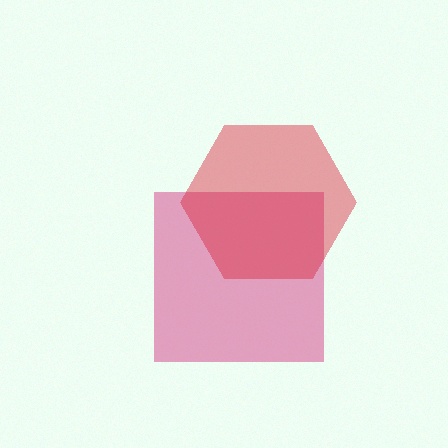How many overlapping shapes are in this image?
There are 2 overlapping shapes in the image.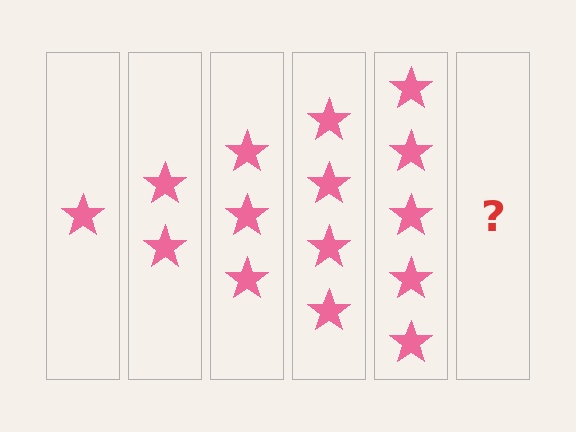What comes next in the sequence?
The next element should be 6 stars.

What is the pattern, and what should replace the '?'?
The pattern is that each step adds one more star. The '?' should be 6 stars.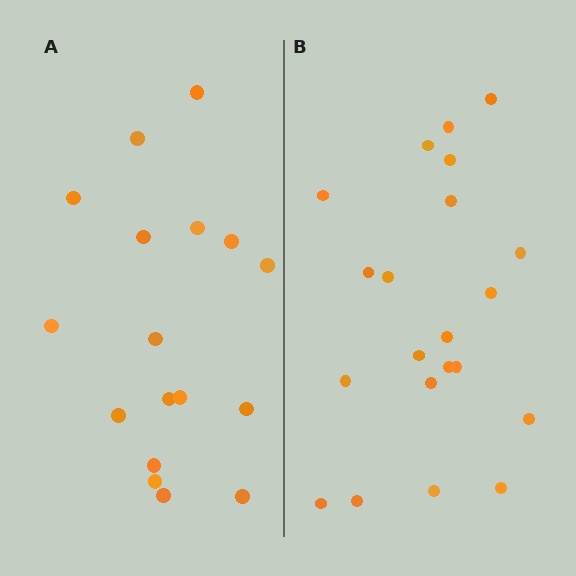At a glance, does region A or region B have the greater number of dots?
Region B (the right region) has more dots.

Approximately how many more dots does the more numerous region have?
Region B has about 4 more dots than region A.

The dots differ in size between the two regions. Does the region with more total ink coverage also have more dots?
No. Region A has more total ink coverage because its dots are larger, but region B actually contains more individual dots. Total area can be misleading — the number of items is what matters here.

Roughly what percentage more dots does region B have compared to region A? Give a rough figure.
About 25% more.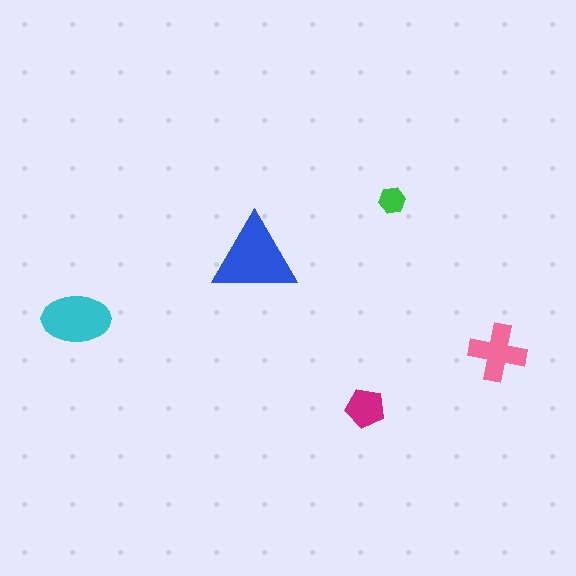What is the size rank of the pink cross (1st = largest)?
3rd.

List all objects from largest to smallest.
The blue triangle, the cyan ellipse, the pink cross, the magenta pentagon, the green hexagon.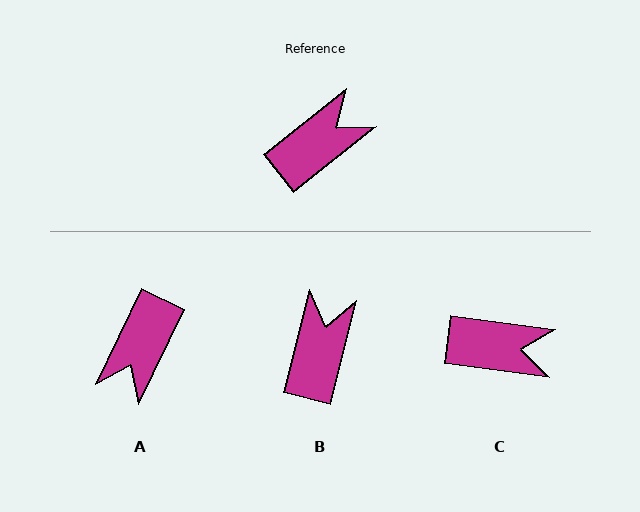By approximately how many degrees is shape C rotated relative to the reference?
Approximately 46 degrees clockwise.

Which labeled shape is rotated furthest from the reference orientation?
A, about 154 degrees away.